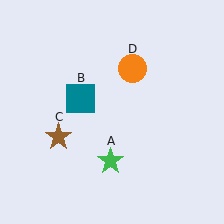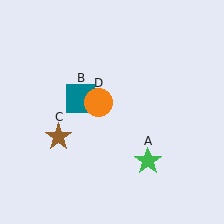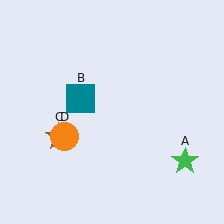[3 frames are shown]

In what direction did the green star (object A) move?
The green star (object A) moved right.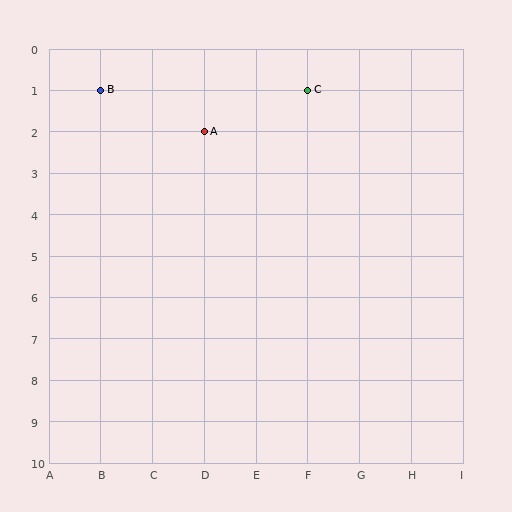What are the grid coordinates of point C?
Point C is at grid coordinates (F, 1).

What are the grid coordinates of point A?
Point A is at grid coordinates (D, 2).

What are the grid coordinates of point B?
Point B is at grid coordinates (B, 1).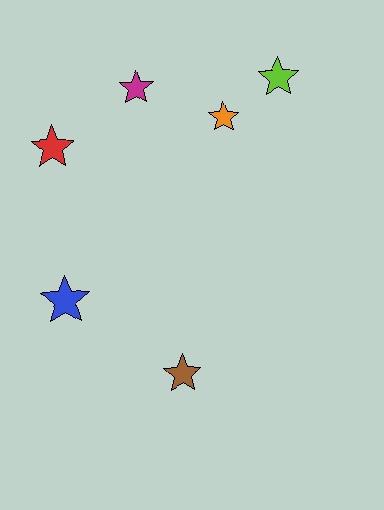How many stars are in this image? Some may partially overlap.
There are 6 stars.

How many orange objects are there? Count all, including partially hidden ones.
There is 1 orange object.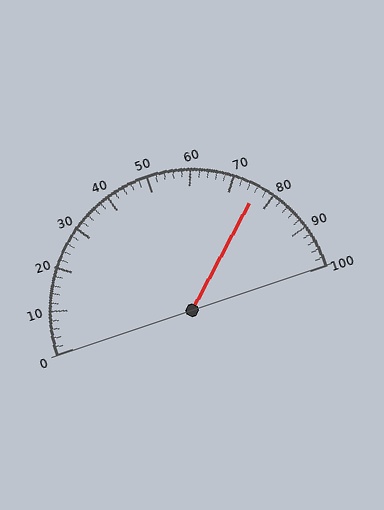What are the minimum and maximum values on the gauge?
The gauge ranges from 0 to 100.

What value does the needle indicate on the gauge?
The needle indicates approximately 76.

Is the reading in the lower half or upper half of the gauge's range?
The reading is in the upper half of the range (0 to 100).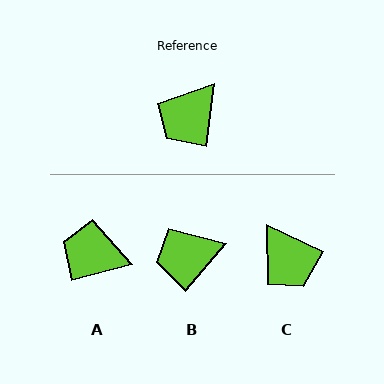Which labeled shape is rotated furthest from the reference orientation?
C, about 71 degrees away.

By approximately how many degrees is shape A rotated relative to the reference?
Approximately 68 degrees clockwise.